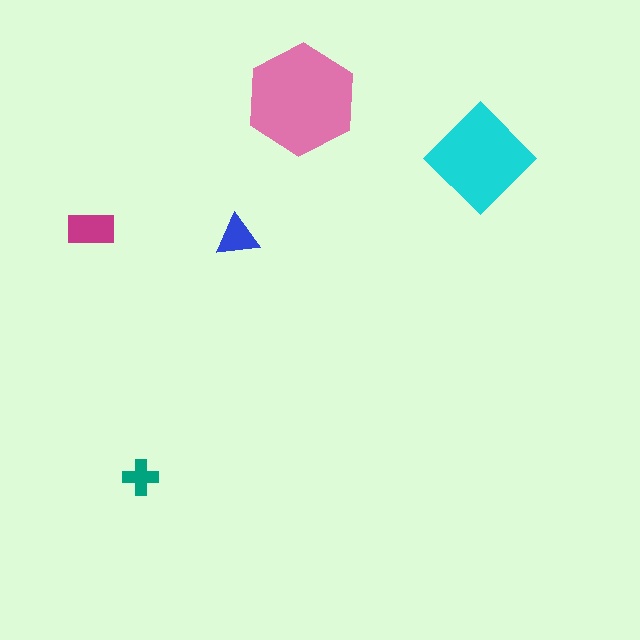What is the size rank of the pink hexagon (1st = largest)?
1st.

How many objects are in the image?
There are 5 objects in the image.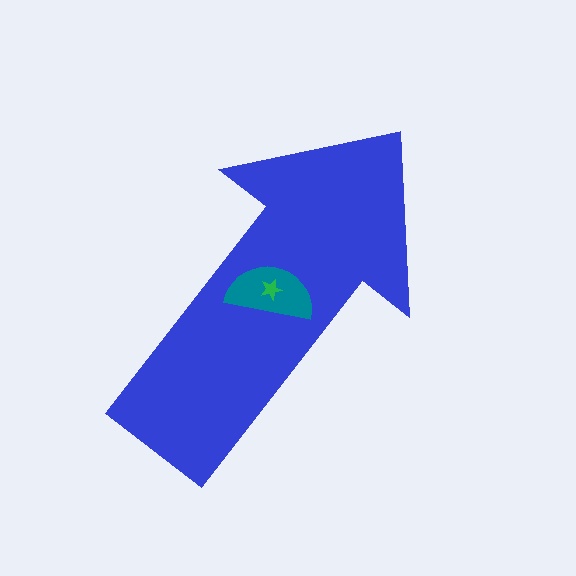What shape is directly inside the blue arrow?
The teal semicircle.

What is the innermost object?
The green star.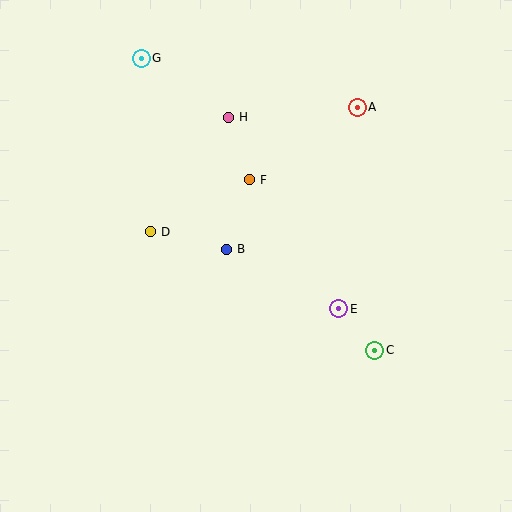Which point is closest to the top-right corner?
Point A is closest to the top-right corner.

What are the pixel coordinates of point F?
Point F is at (249, 180).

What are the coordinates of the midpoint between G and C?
The midpoint between G and C is at (258, 204).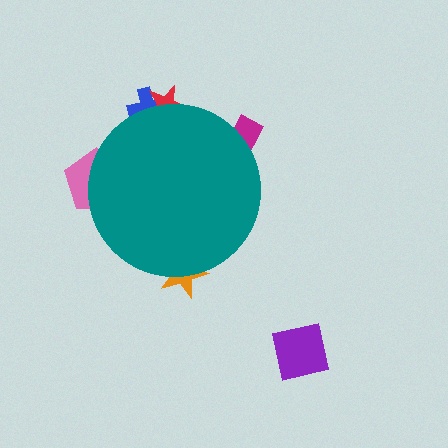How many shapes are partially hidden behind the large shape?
5 shapes are partially hidden.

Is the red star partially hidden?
Yes, the red star is partially hidden behind the teal circle.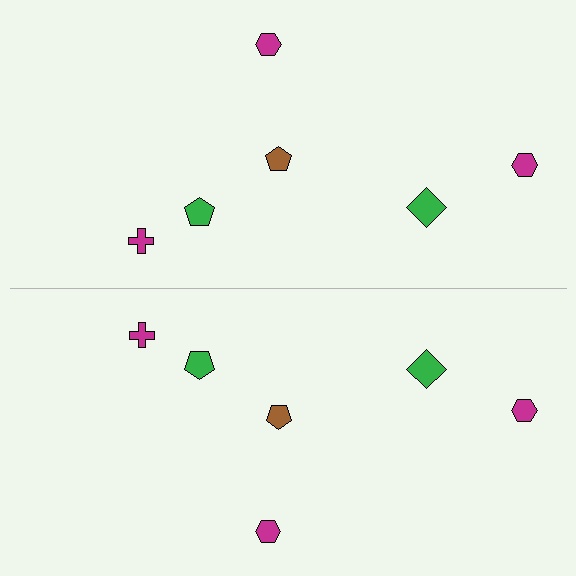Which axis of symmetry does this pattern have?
The pattern has a horizontal axis of symmetry running through the center of the image.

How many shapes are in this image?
There are 12 shapes in this image.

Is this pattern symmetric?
Yes, this pattern has bilateral (reflection) symmetry.